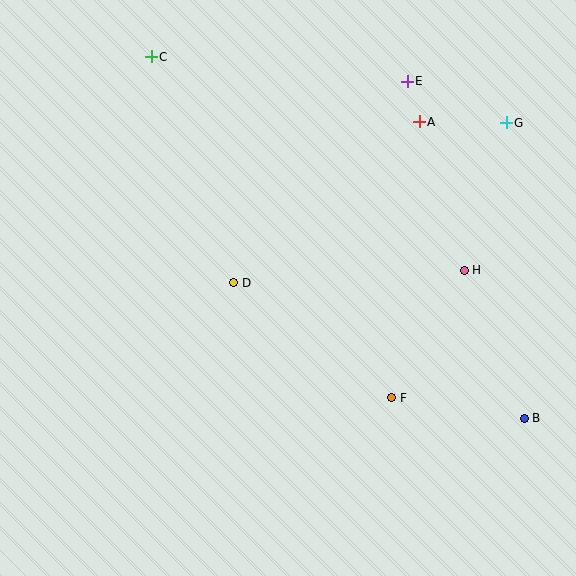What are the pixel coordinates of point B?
Point B is at (524, 418).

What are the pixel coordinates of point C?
Point C is at (151, 57).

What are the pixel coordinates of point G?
Point G is at (506, 123).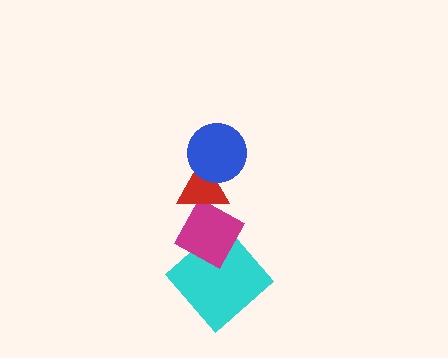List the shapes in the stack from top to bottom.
From top to bottom: the blue circle, the red triangle, the magenta diamond, the cyan diamond.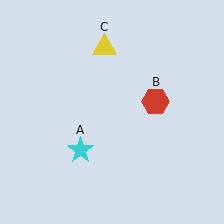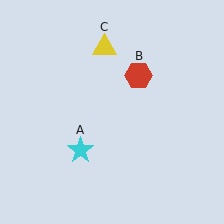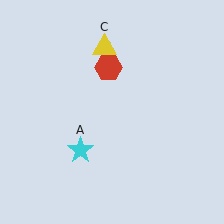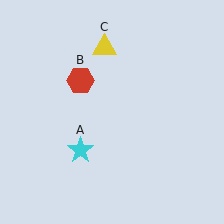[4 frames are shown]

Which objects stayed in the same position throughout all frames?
Cyan star (object A) and yellow triangle (object C) remained stationary.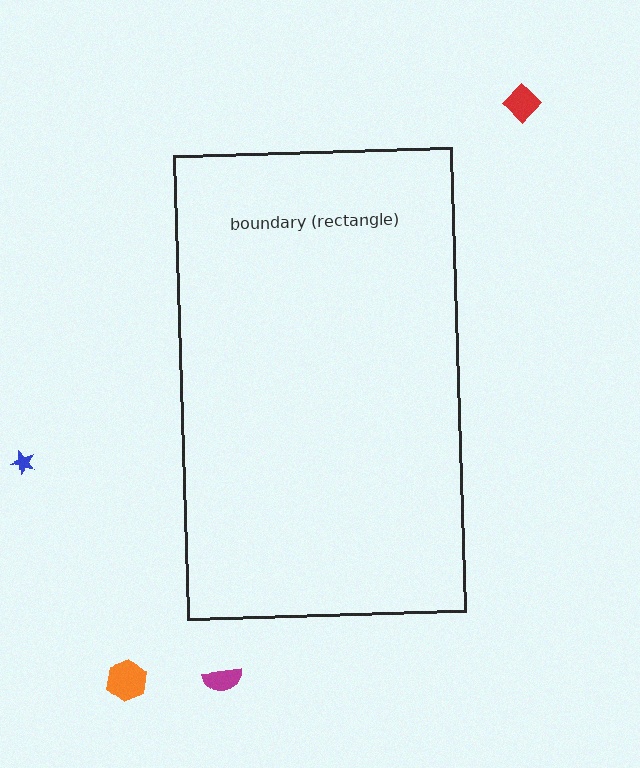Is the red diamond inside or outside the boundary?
Outside.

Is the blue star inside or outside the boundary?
Outside.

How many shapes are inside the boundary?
0 inside, 4 outside.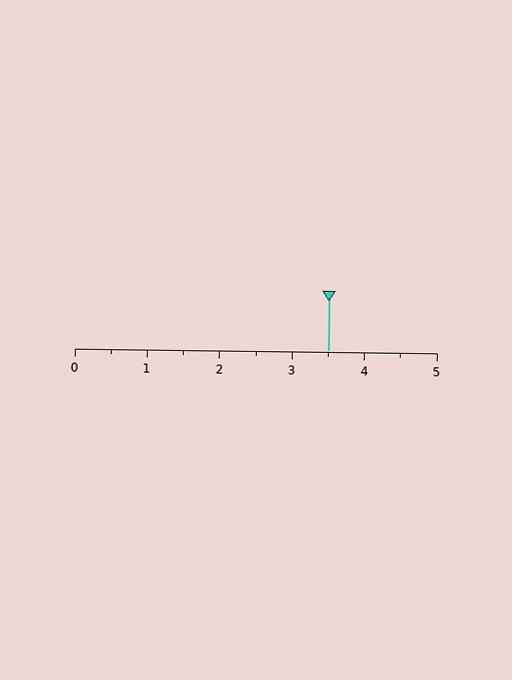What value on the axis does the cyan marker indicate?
The marker indicates approximately 3.5.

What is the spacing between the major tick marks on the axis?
The major ticks are spaced 1 apart.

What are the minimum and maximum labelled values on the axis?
The axis runs from 0 to 5.